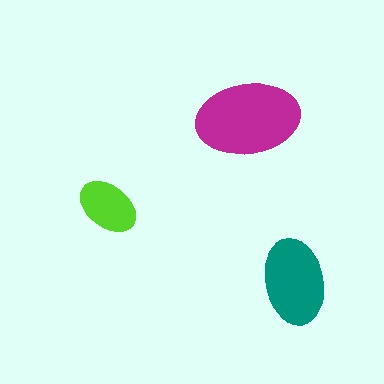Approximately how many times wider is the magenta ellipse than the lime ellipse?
About 1.5 times wider.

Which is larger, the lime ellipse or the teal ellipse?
The teal one.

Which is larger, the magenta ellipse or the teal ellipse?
The magenta one.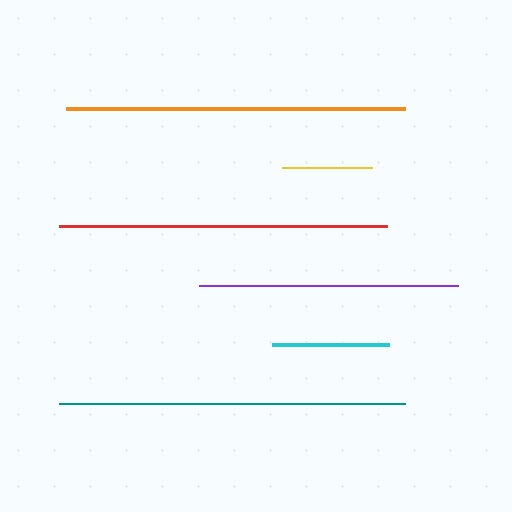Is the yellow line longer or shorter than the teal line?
The teal line is longer than the yellow line.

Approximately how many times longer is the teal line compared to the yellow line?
The teal line is approximately 3.9 times the length of the yellow line.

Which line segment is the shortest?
The yellow line is the shortest at approximately 90 pixels.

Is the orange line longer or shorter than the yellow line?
The orange line is longer than the yellow line.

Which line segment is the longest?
The teal line is the longest at approximately 346 pixels.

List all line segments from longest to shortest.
From longest to shortest: teal, orange, red, purple, cyan, yellow.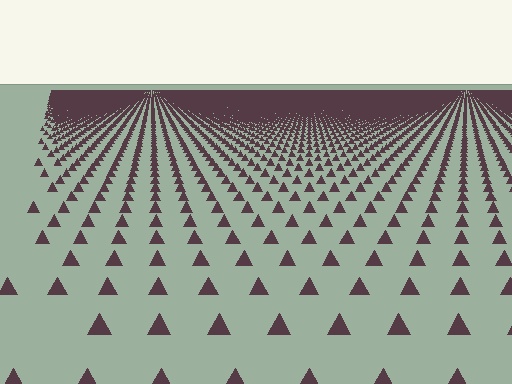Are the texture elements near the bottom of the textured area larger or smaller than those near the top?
Larger. Near the bottom, elements are closer to the viewer and appear at a bigger on-screen size.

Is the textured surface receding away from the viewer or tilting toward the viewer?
The surface is receding away from the viewer. Texture elements get smaller and denser toward the top.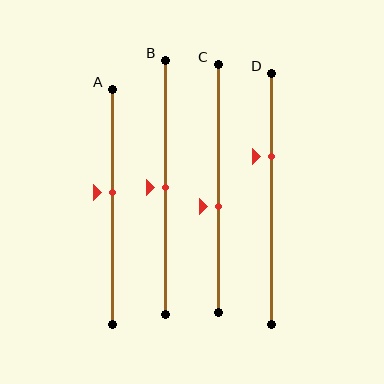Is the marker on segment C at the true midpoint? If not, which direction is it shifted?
No, the marker on segment C is shifted downward by about 7% of the segment length.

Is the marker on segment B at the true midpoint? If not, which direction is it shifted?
Yes, the marker on segment B is at the true midpoint.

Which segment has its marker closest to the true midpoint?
Segment B has its marker closest to the true midpoint.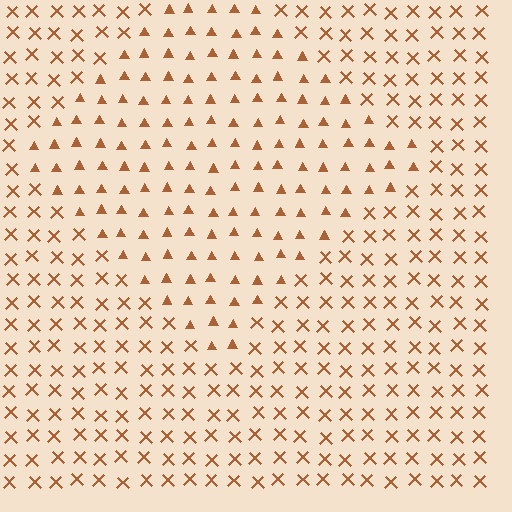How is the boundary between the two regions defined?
The boundary is defined by a change in element shape: triangles inside vs. X marks outside. All elements share the same color and spacing.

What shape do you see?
I see a diamond.